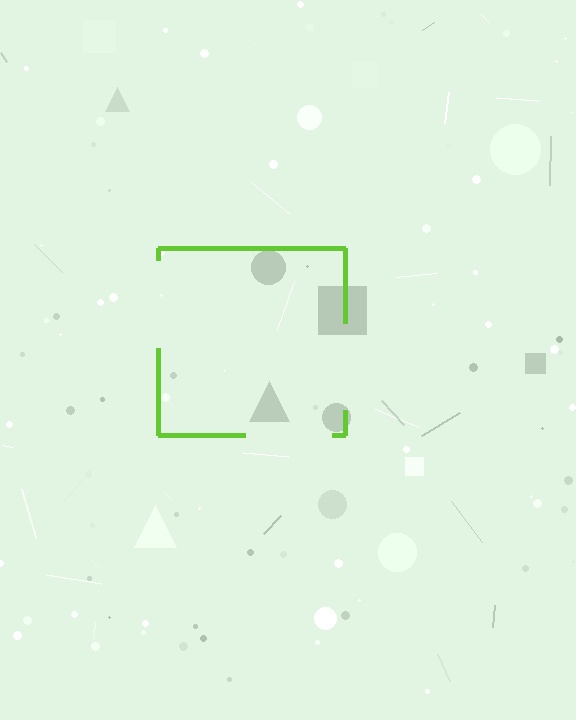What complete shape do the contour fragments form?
The contour fragments form a square.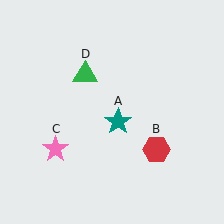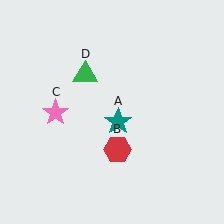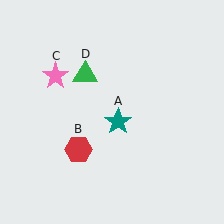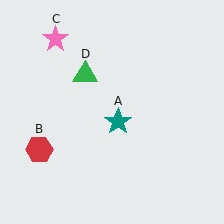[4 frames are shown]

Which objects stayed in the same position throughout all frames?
Teal star (object A) and green triangle (object D) remained stationary.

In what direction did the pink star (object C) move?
The pink star (object C) moved up.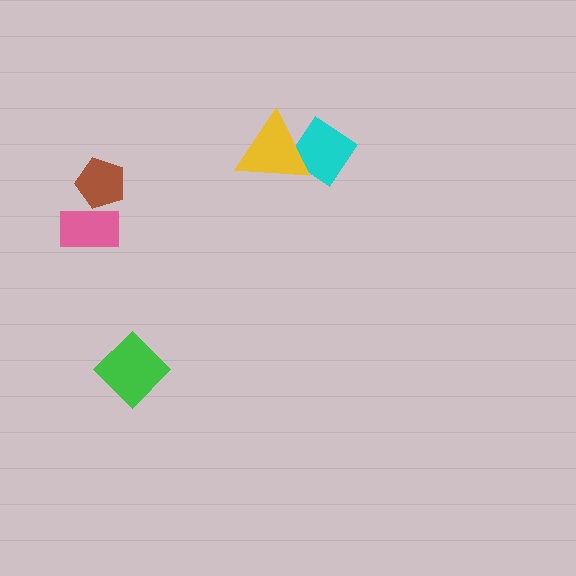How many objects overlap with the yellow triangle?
1 object overlaps with the yellow triangle.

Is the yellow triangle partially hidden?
No, no other shape covers it.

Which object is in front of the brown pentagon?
The pink rectangle is in front of the brown pentagon.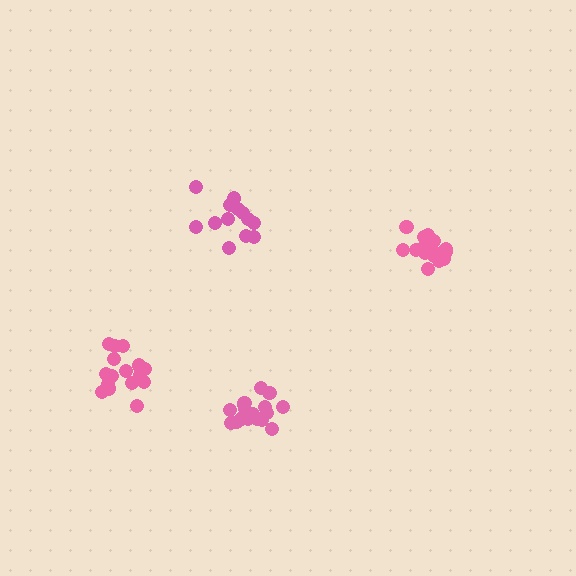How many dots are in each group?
Group 1: 18 dots, Group 2: 19 dots, Group 3: 17 dots, Group 4: 13 dots (67 total).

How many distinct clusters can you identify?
There are 4 distinct clusters.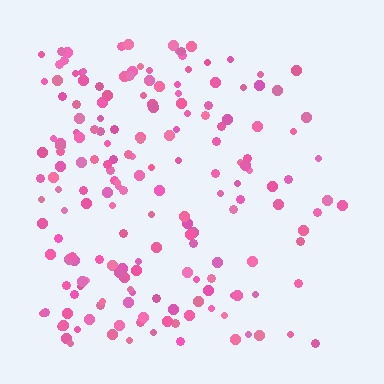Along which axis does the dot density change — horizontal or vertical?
Horizontal.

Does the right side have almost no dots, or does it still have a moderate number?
Still a moderate number, just noticeably fewer than the left.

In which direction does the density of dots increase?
From right to left, with the left side densest.